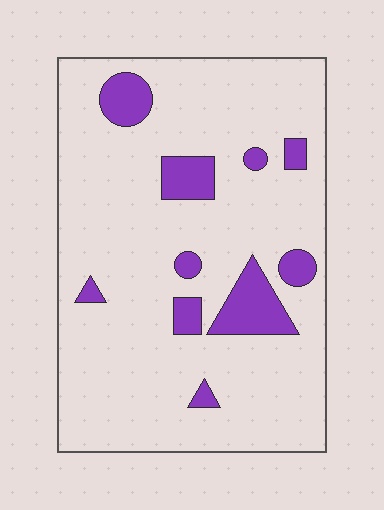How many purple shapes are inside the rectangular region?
10.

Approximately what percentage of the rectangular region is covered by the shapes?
Approximately 15%.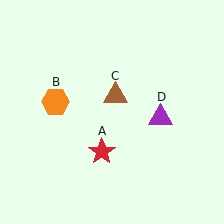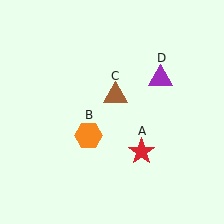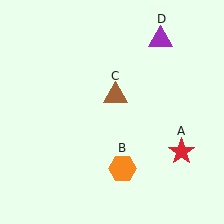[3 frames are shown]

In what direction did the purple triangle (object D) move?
The purple triangle (object D) moved up.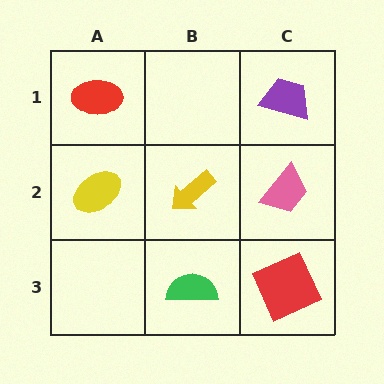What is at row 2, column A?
A yellow ellipse.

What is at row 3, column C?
A red square.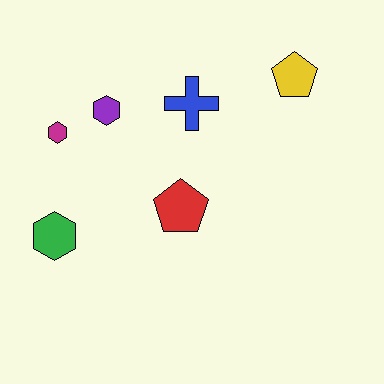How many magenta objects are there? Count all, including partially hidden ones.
There is 1 magenta object.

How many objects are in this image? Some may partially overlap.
There are 6 objects.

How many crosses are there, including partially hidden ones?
There is 1 cross.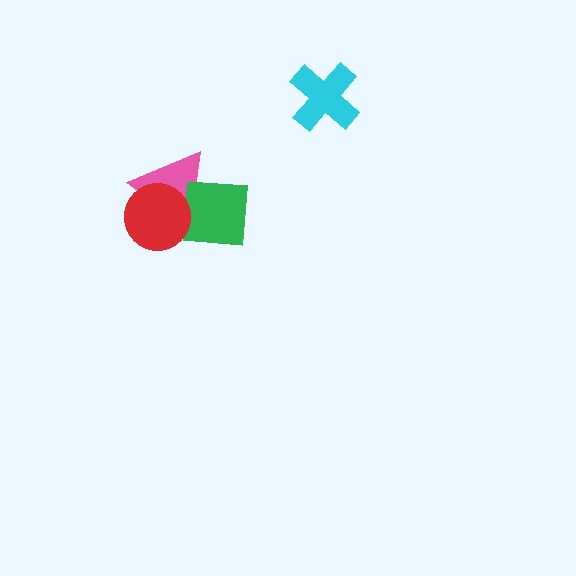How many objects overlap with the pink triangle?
2 objects overlap with the pink triangle.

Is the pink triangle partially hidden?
Yes, it is partially covered by another shape.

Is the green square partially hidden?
Yes, it is partially covered by another shape.